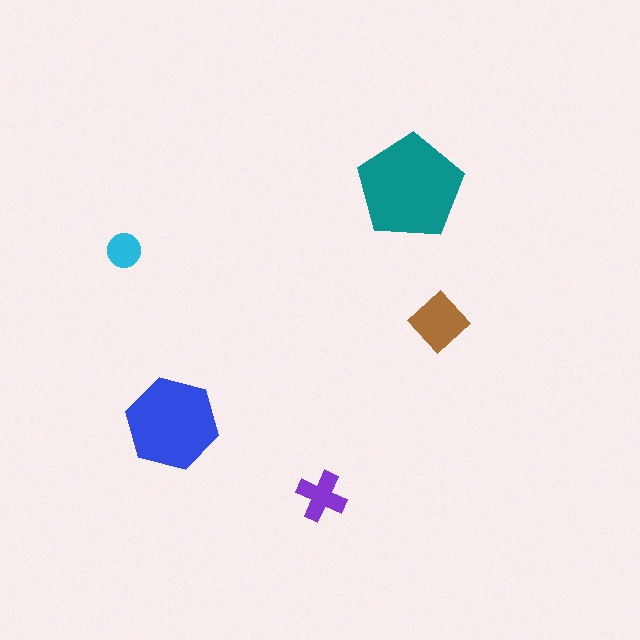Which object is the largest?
The teal pentagon.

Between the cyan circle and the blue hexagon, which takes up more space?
The blue hexagon.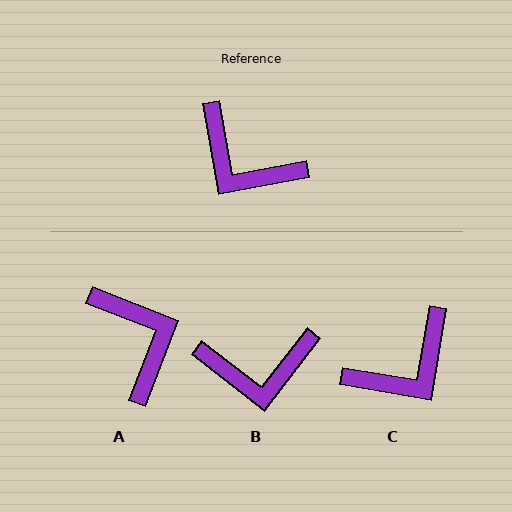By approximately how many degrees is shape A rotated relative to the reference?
Approximately 149 degrees counter-clockwise.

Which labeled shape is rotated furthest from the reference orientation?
A, about 149 degrees away.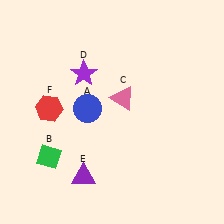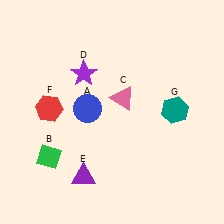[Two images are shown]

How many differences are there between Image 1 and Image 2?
There is 1 difference between the two images.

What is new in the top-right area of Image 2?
A teal hexagon (G) was added in the top-right area of Image 2.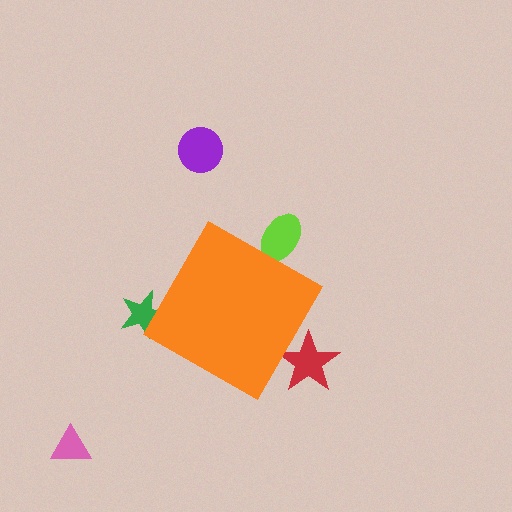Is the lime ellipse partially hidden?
Yes, the lime ellipse is partially hidden behind the orange diamond.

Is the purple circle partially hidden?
No, the purple circle is fully visible.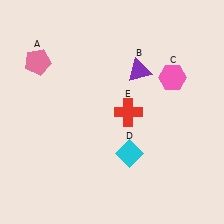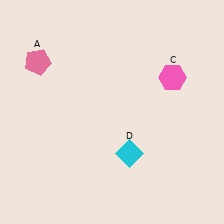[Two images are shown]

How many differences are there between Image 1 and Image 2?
There are 2 differences between the two images.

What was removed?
The red cross (E), the purple triangle (B) were removed in Image 2.